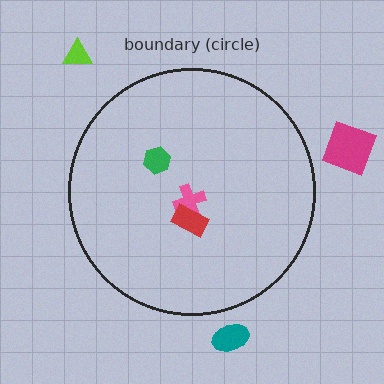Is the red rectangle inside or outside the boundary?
Inside.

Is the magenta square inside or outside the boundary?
Outside.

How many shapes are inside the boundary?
3 inside, 3 outside.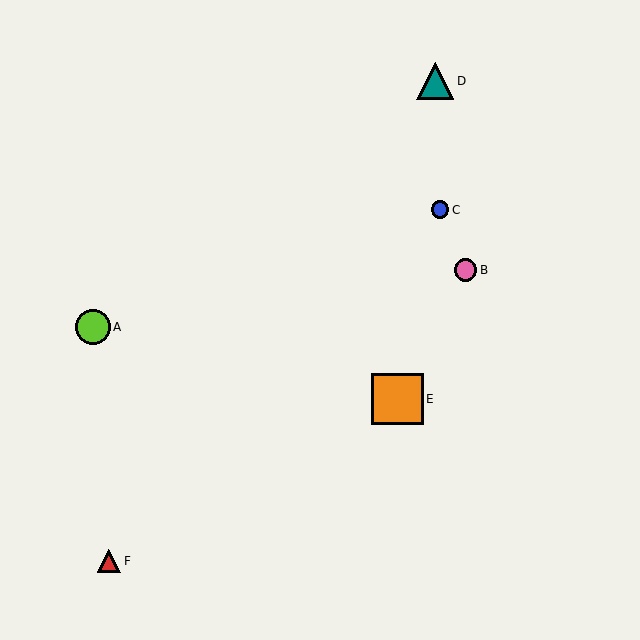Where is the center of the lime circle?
The center of the lime circle is at (93, 327).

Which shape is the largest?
The orange square (labeled E) is the largest.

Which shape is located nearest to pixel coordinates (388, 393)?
The orange square (labeled E) at (397, 399) is nearest to that location.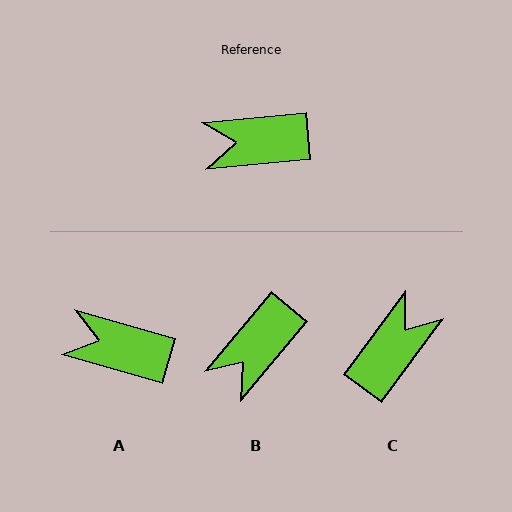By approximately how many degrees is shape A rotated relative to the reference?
Approximately 22 degrees clockwise.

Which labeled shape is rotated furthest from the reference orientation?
C, about 132 degrees away.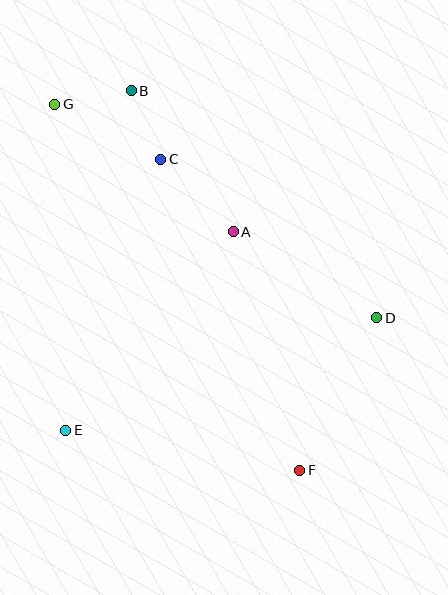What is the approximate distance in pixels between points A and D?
The distance between A and D is approximately 167 pixels.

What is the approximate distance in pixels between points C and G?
The distance between C and G is approximately 119 pixels.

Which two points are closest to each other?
Points B and C are closest to each other.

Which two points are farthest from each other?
Points F and G are farthest from each other.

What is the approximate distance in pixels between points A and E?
The distance between A and E is approximately 260 pixels.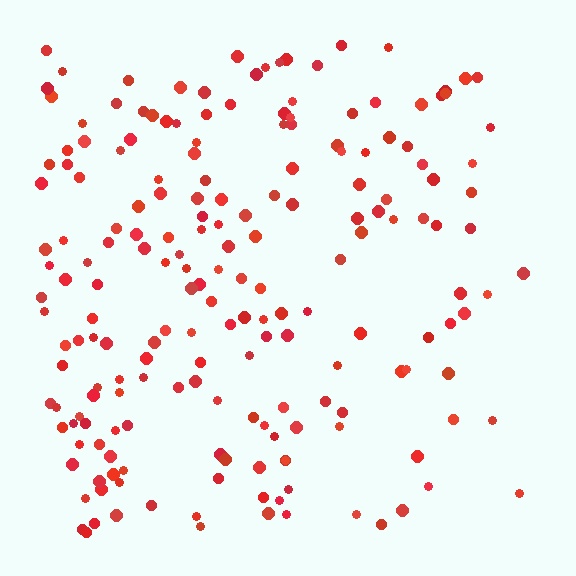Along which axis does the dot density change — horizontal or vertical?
Horizontal.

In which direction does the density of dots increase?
From right to left, with the left side densest.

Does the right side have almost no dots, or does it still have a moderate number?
Still a moderate number, just noticeably fewer than the left.